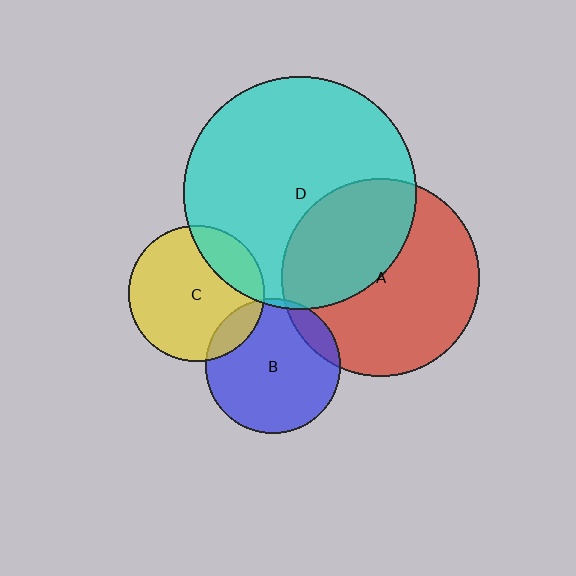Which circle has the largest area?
Circle D (cyan).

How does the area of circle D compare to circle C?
Approximately 3.0 times.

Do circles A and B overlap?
Yes.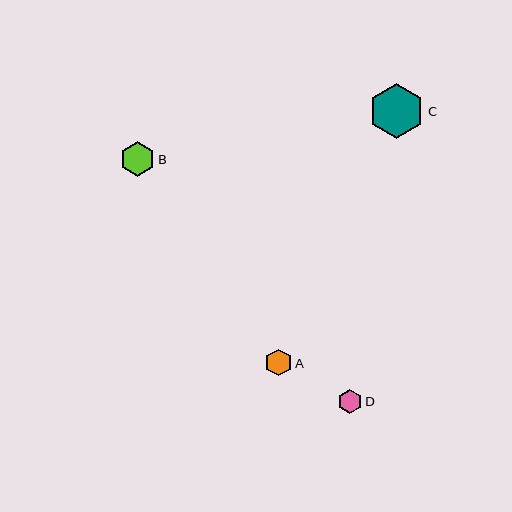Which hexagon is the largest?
Hexagon C is the largest with a size of approximately 55 pixels.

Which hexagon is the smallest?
Hexagon D is the smallest with a size of approximately 25 pixels.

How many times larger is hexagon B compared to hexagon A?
Hexagon B is approximately 1.3 times the size of hexagon A.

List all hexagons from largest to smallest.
From largest to smallest: C, B, A, D.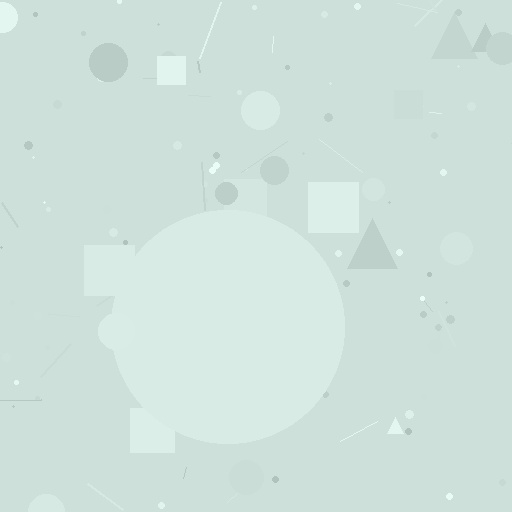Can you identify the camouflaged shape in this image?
The camouflaged shape is a circle.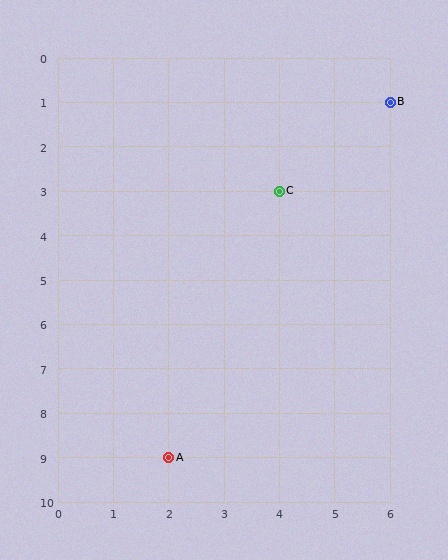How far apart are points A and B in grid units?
Points A and B are 4 columns and 8 rows apart (about 8.9 grid units diagonally).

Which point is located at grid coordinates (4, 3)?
Point C is at (4, 3).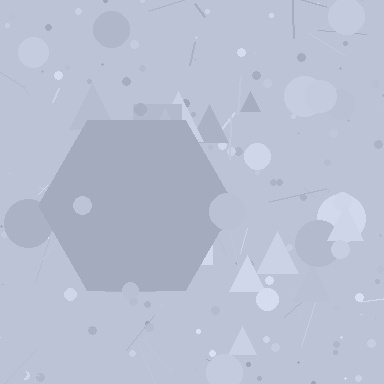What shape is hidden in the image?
A hexagon is hidden in the image.